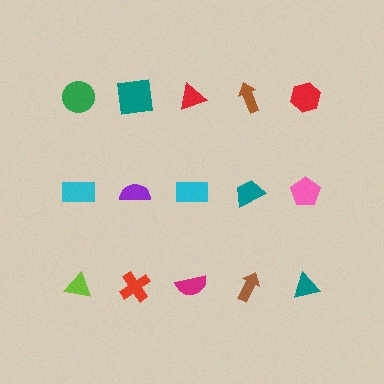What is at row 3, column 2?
A red cross.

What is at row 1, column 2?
A teal square.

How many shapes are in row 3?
5 shapes.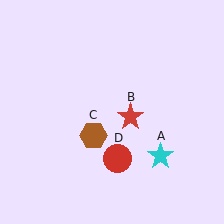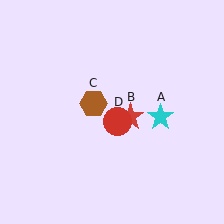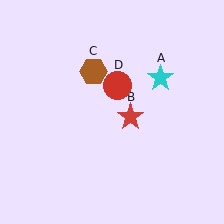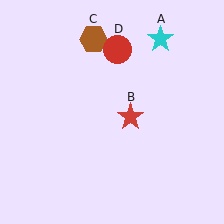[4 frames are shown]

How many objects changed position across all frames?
3 objects changed position: cyan star (object A), brown hexagon (object C), red circle (object D).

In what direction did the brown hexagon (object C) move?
The brown hexagon (object C) moved up.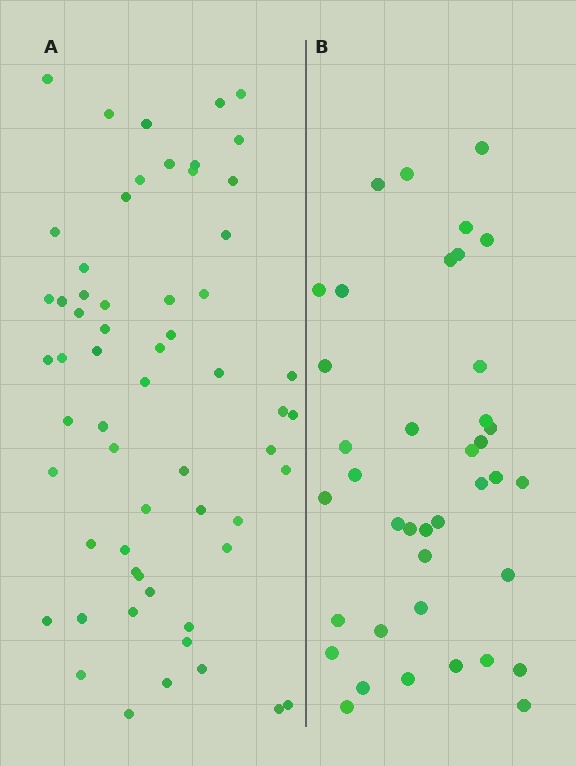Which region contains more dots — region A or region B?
Region A (the left region) has more dots.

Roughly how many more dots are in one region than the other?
Region A has approximately 20 more dots than region B.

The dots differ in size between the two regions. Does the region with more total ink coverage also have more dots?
No. Region B has more total ink coverage because its dots are larger, but region A actually contains more individual dots. Total area can be misleading — the number of items is what matters here.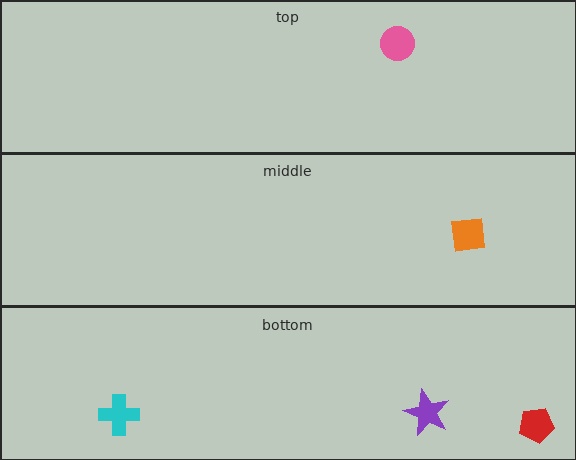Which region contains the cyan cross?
The bottom region.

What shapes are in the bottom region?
The cyan cross, the purple star, the red pentagon.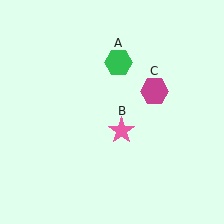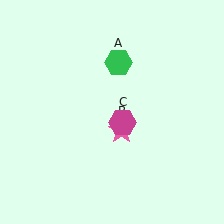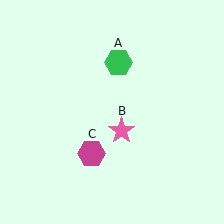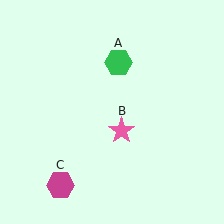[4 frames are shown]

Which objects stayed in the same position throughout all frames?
Green hexagon (object A) and pink star (object B) remained stationary.